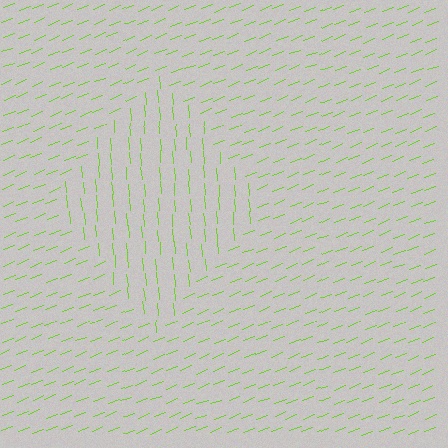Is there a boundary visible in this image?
Yes, there is a texture boundary formed by a change in line orientation.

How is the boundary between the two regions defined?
The boundary is defined purely by a change in line orientation (approximately 73 degrees difference). All lines are the same color and thickness.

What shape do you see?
I see a diamond.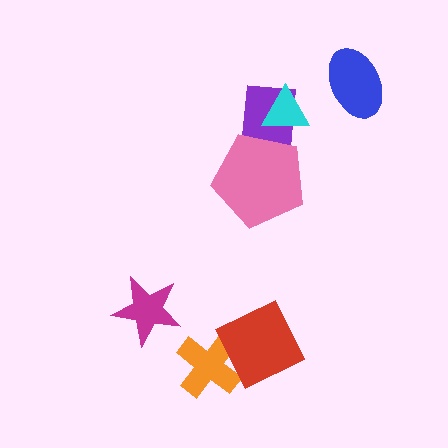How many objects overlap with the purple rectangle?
2 objects overlap with the purple rectangle.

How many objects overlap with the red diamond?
1 object overlaps with the red diamond.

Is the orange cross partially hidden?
Yes, it is partially covered by another shape.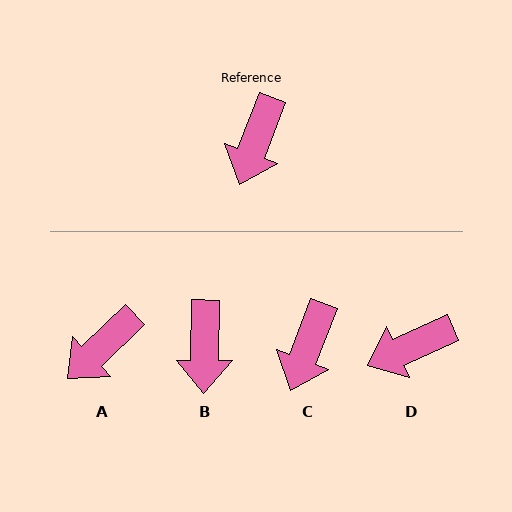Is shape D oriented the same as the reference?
No, it is off by about 45 degrees.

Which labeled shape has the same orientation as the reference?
C.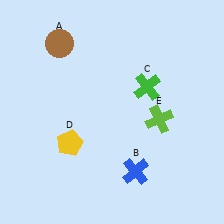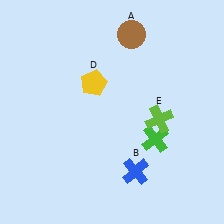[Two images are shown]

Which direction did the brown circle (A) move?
The brown circle (A) moved right.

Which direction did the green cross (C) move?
The green cross (C) moved down.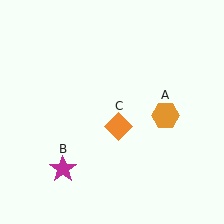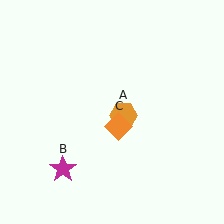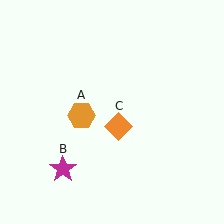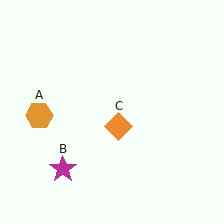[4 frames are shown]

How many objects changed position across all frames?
1 object changed position: orange hexagon (object A).